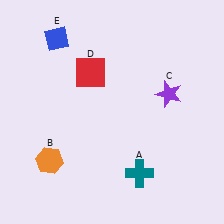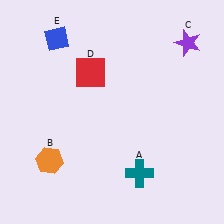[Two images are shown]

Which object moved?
The purple star (C) moved up.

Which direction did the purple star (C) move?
The purple star (C) moved up.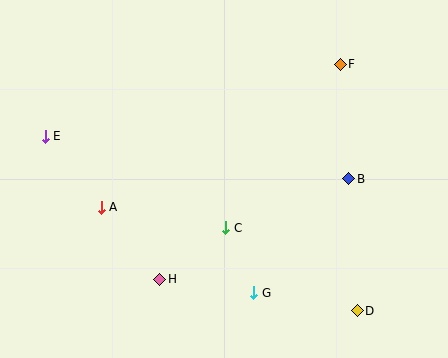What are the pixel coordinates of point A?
Point A is at (101, 207).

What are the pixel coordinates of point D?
Point D is at (357, 311).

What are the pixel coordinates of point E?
Point E is at (45, 136).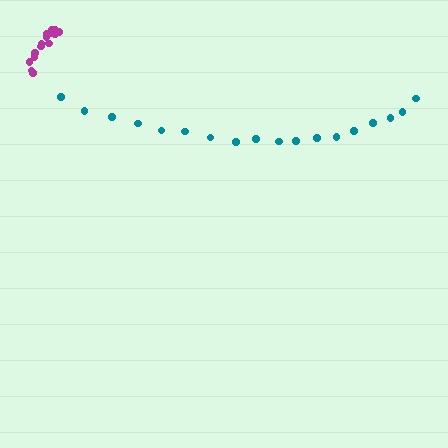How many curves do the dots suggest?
There are 2 distinct paths.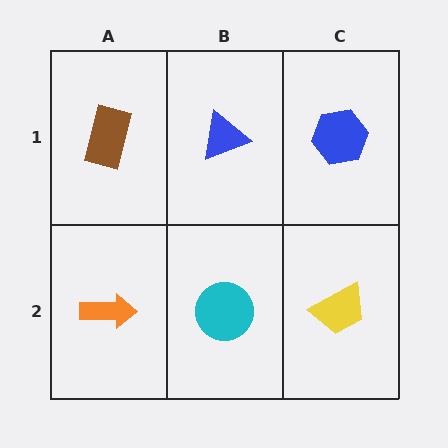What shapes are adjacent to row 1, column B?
A cyan circle (row 2, column B), a brown rectangle (row 1, column A), a blue hexagon (row 1, column C).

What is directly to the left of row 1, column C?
A blue triangle.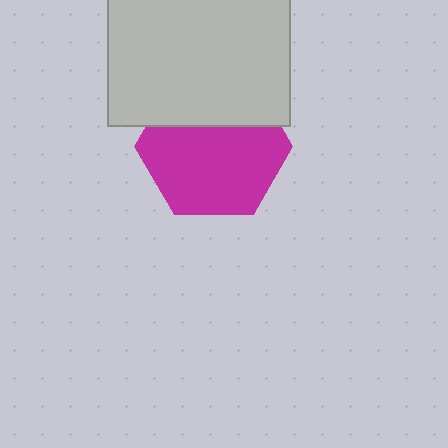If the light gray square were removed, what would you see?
You would see the complete magenta hexagon.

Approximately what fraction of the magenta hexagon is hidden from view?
Roughly 33% of the magenta hexagon is hidden behind the light gray square.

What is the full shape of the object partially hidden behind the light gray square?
The partially hidden object is a magenta hexagon.